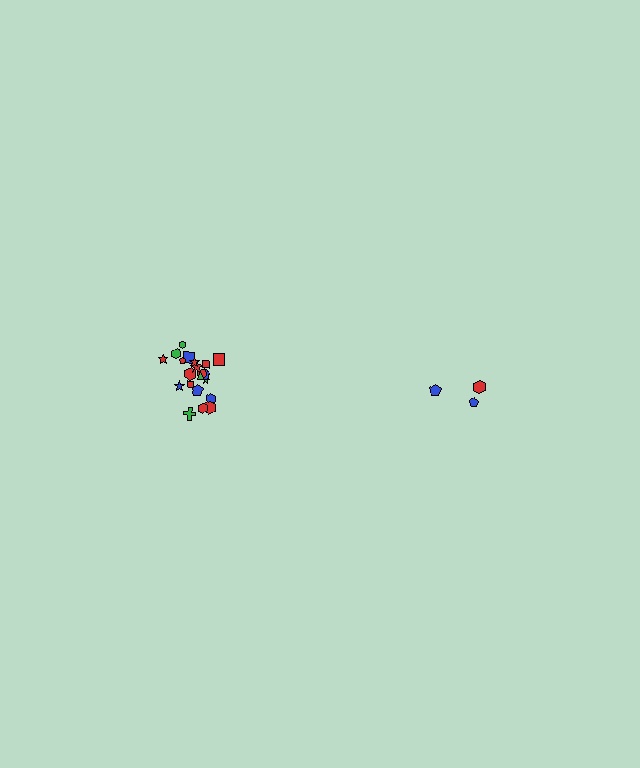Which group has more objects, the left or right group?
The left group.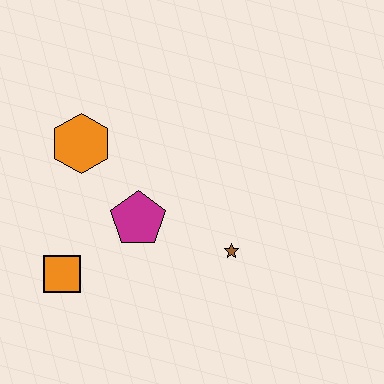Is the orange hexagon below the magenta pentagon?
No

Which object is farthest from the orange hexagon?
The brown star is farthest from the orange hexagon.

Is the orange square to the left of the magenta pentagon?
Yes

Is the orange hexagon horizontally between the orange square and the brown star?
Yes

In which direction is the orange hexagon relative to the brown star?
The orange hexagon is to the left of the brown star.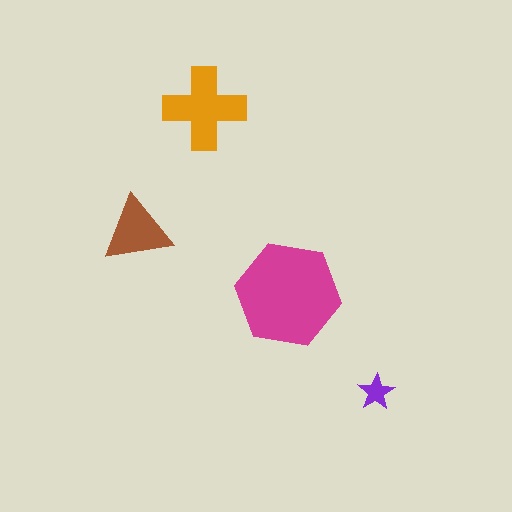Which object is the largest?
The magenta hexagon.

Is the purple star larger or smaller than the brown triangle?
Smaller.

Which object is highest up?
The orange cross is topmost.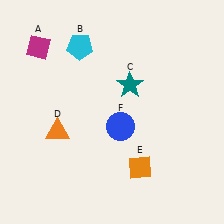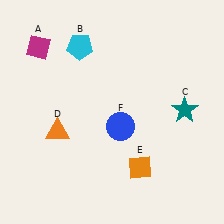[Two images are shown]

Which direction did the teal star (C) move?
The teal star (C) moved right.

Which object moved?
The teal star (C) moved right.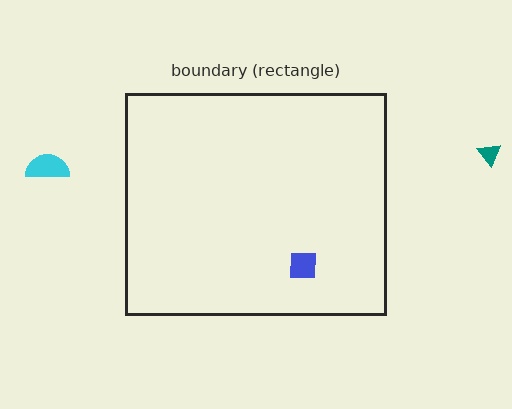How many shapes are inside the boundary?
1 inside, 2 outside.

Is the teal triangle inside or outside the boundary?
Outside.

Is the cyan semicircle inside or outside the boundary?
Outside.